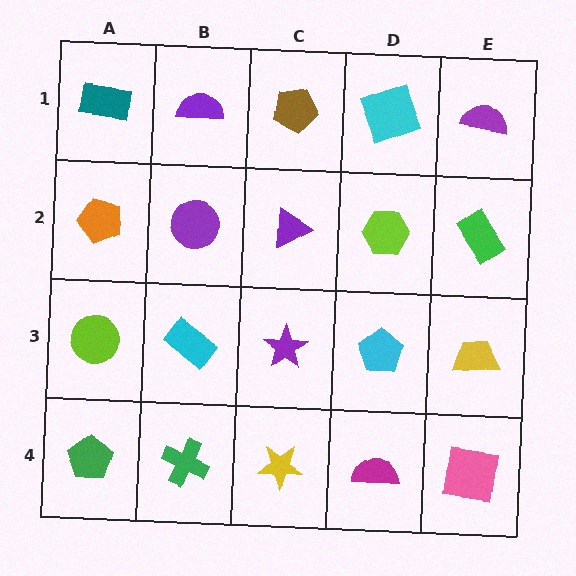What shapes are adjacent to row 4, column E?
A yellow trapezoid (row 3, column E), a magenta semicircle (row 4, column D).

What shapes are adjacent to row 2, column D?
A cyan square (row 1, column D), a cyan pentagon (row 3, column D), a purple triangle (row 2, column C), a green rectangle (row 2, column E).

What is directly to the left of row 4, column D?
A yellow star.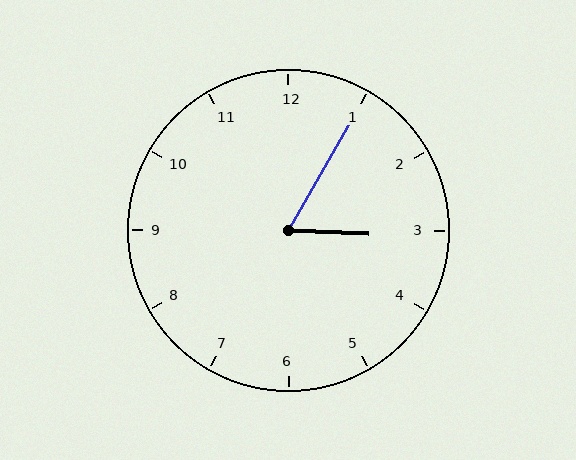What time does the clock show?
3:05.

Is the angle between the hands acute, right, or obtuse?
It is acute.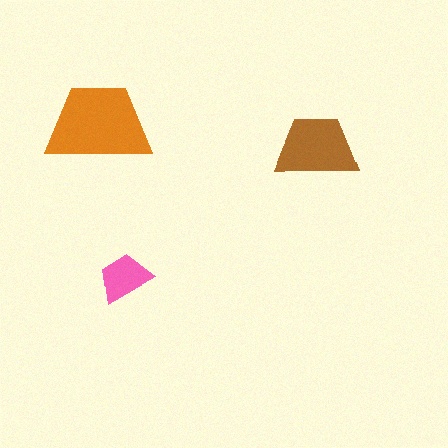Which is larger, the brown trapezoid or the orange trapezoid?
The orange one.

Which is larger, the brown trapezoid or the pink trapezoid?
The brown one.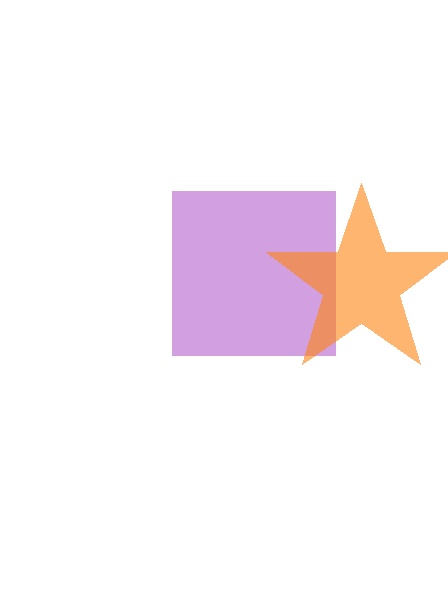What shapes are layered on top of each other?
The layered shapes are: a purple square, an orange star.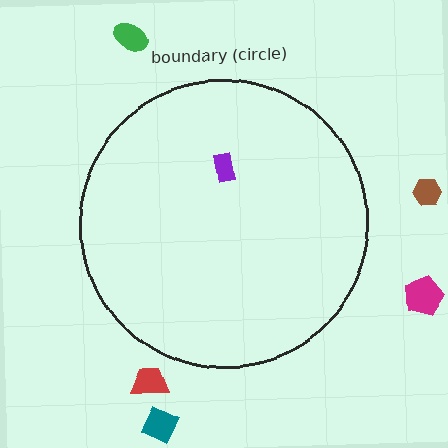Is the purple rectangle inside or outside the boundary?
Inside.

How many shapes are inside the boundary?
1 inside, 5 outside.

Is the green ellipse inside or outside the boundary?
Outside.